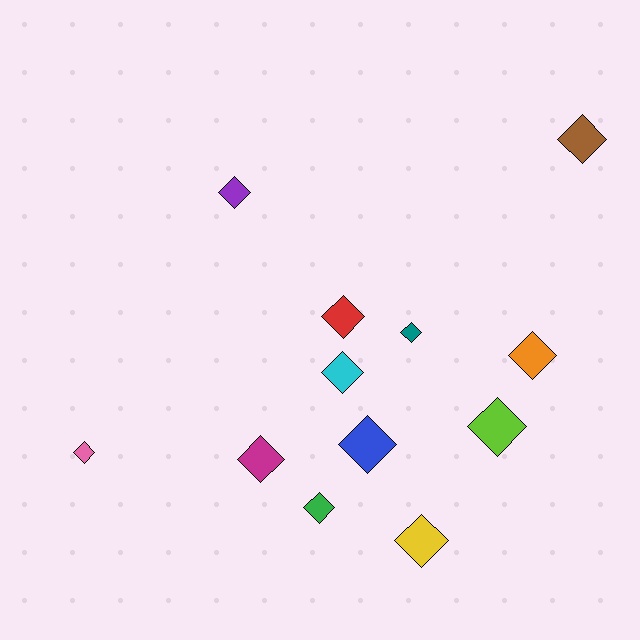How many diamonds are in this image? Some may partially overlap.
There are 12 diamonds.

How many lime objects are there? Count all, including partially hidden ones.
There is 1 lime object.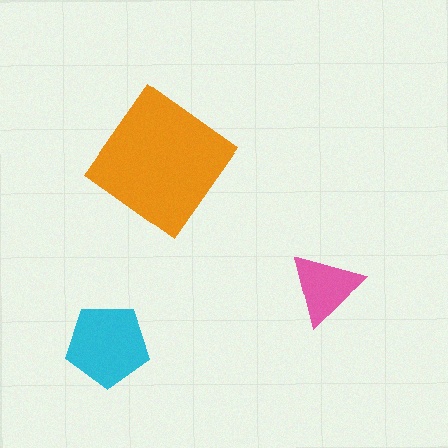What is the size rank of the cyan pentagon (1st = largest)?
2nd.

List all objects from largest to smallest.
The orange diamond, the cyan pentagon, the pink triangle.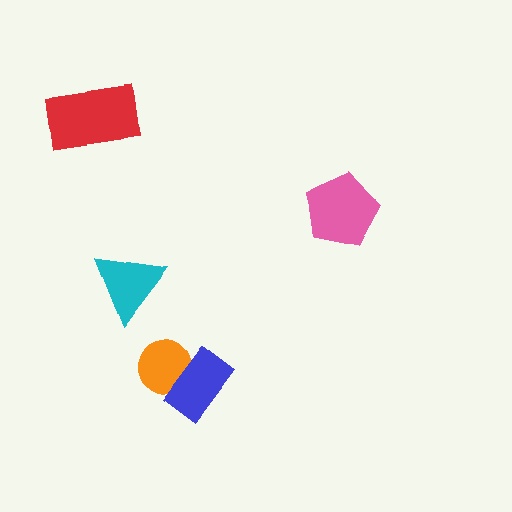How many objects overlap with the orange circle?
1 object overlaps with the orange circle.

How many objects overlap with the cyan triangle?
0 objects overlap with the cyan triangle.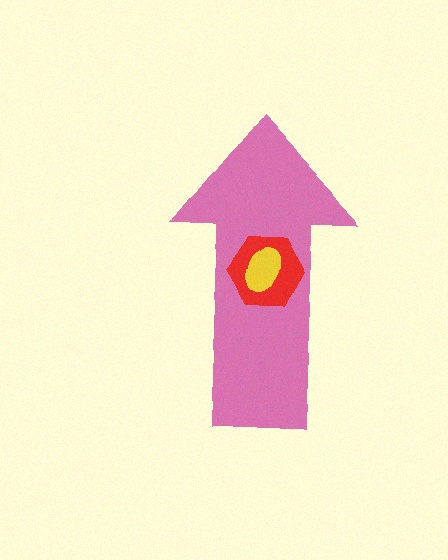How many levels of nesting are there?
3.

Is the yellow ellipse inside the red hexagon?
Yes.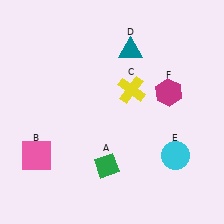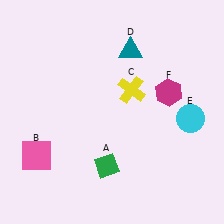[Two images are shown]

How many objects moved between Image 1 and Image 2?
1 object moved between the two images.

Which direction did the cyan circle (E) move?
The cyan circle (E) moved up.